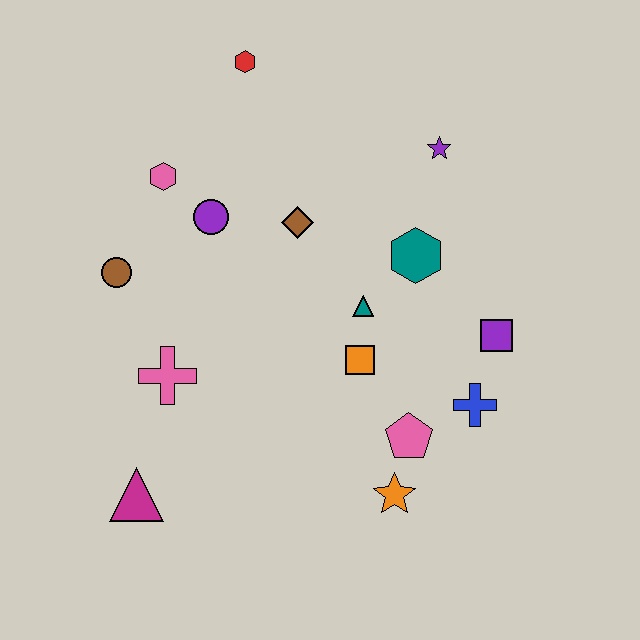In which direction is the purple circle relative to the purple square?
The purple circle is to the left of the purple square.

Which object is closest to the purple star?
The teal hexagon is closest to the purple star.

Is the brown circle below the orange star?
No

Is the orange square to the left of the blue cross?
Yes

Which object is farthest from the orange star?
The red hexagon is farthest from the orange star.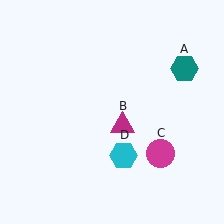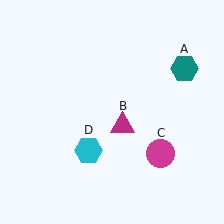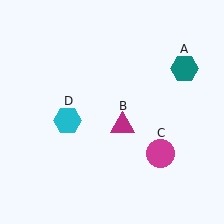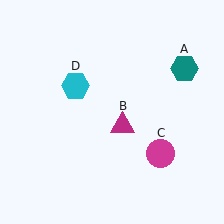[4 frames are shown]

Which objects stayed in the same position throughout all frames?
Teal hexagon (object A) and magenta triangle (object B) and magenta circle (object C) remained stationary.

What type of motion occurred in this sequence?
The cyan hexagon (object D) rotated clockwise around the center of the scene.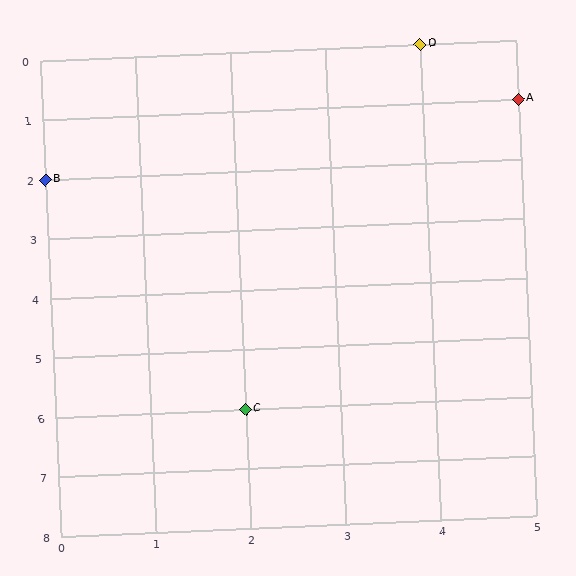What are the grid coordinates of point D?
Point D is at grid coordinates (4, 0).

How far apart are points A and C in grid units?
Points A and C are 3 columns and 5 rows apart (about 5.8 grid units diagonally).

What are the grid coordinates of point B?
Point B is at grid coordinates (0, 2).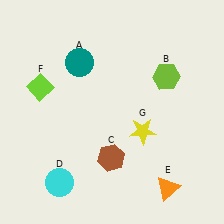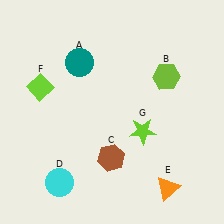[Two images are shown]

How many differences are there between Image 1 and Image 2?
There is 1 difference between the two images.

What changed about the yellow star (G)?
In Image 1, G is yellow. In Image 2, it changed to lime.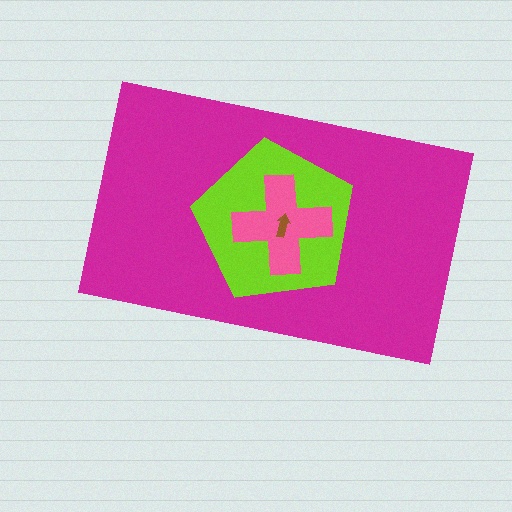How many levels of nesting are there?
4.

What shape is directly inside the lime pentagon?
The pink cross.